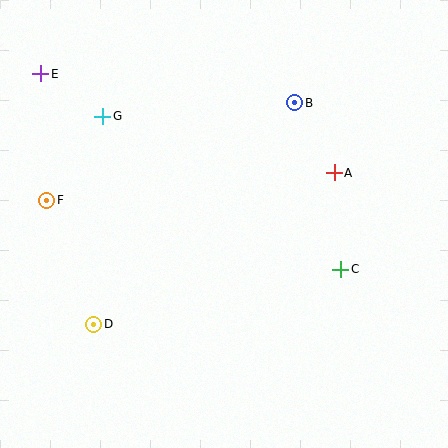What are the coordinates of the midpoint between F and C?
The midpoint between F and C is at (194, 235).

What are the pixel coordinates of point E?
Point E is at (41, 74).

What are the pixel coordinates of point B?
Point B is at (295, 103).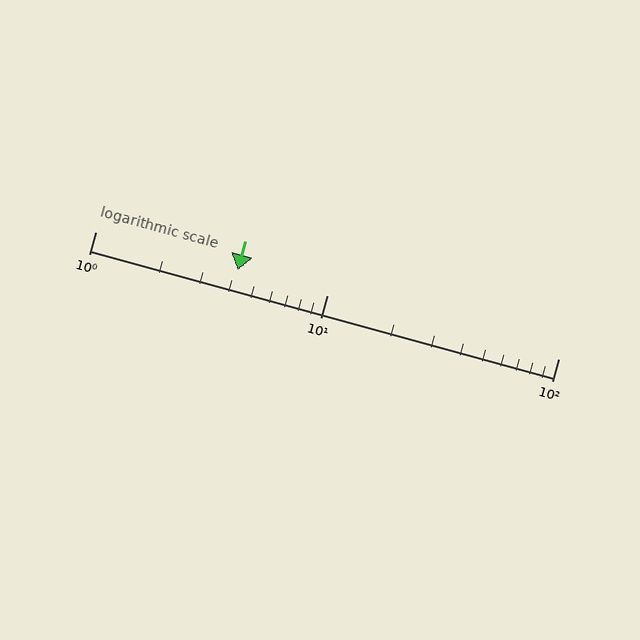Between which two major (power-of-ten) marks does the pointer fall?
The pointer is between 1 and 10.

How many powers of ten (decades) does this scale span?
The scale spans 2 decades, from 1 to 100.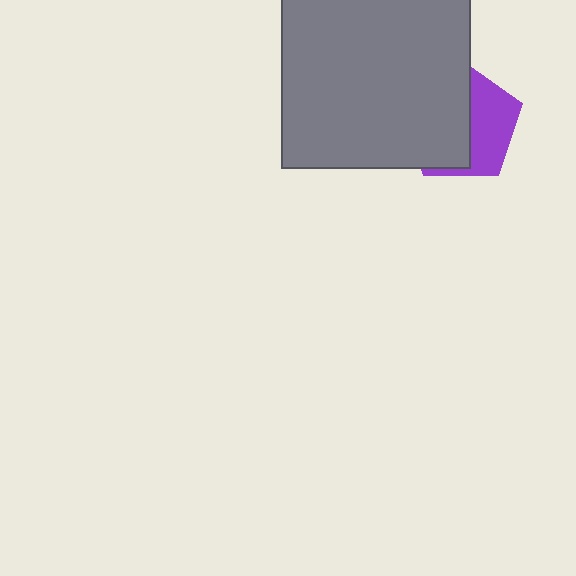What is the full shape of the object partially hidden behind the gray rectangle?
The partially hidden object is a purple pentagon.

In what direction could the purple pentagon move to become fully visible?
The purple pentagon could move right. That would shift it out from behind the gray rectangle entirely.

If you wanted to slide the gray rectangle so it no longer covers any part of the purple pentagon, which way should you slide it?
Slide it left — that is the most direct way to separate the two shapes.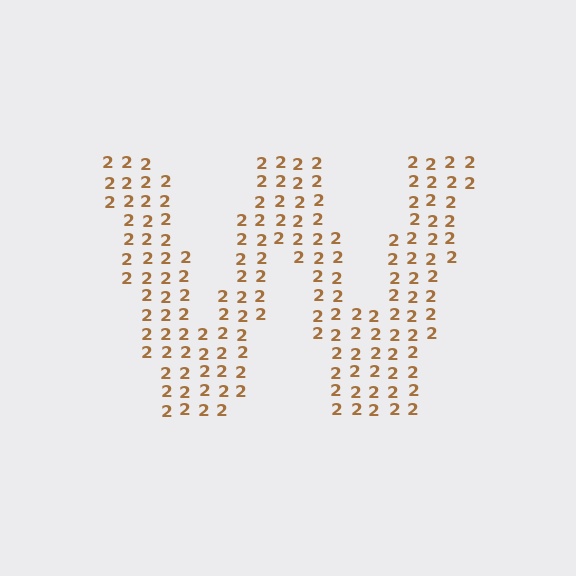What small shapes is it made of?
It is made of small digit 2's.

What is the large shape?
The large shape is the letter W.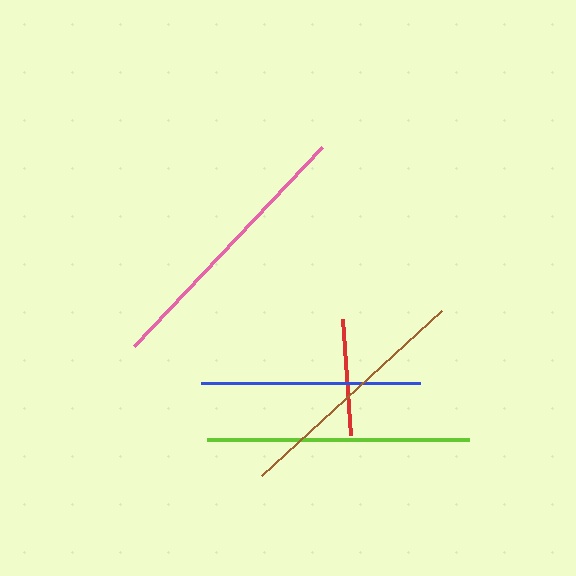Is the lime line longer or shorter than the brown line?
The lime line is longer than the brown line.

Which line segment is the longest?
The pink line is the longest at approximately 274 pixels.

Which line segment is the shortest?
The red line is the shortest at approximately 116 pixels.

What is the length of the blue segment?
The blue segment is approximately 219 pixels long.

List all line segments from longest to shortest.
From longest to shortest: pink, lime, brown, blue, red.